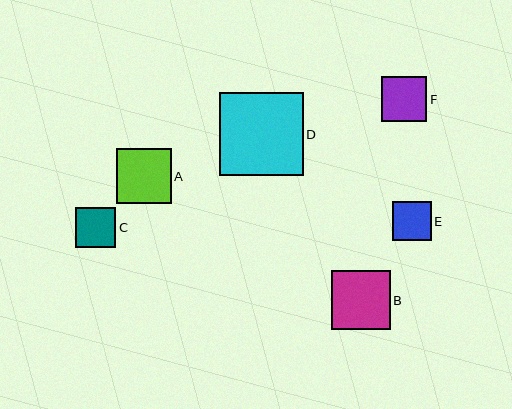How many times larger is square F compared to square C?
Square F is approximately 1.1 times the size of square C.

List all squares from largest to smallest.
From largest to smallest: D, B, A, F, C, E.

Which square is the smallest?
Square E is the smallest with a size of approximately 39 pixels.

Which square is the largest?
Square D is the largest with a size of approximately 83 pixels.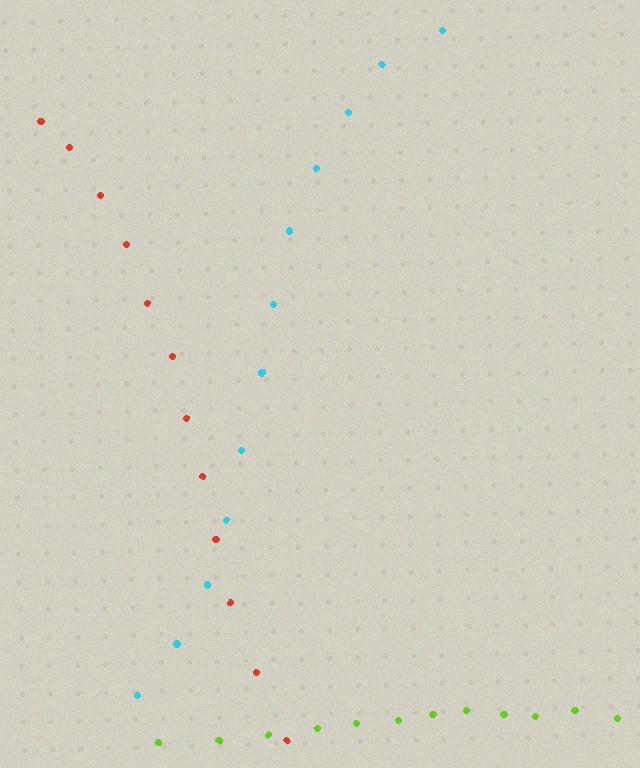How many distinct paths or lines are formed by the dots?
There are 3 distinct paths.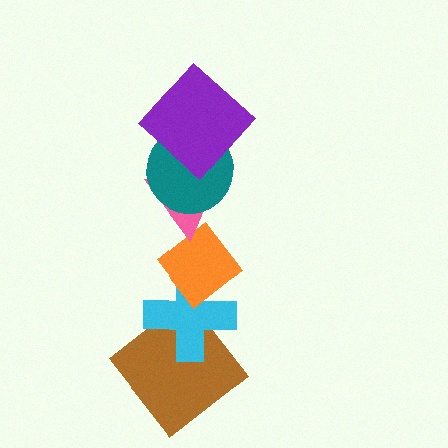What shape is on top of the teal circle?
The purple diamond is on top of the teal circle.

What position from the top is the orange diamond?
The orange diamond is 4th from the top.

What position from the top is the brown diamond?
The brown diamond is 6th from the top.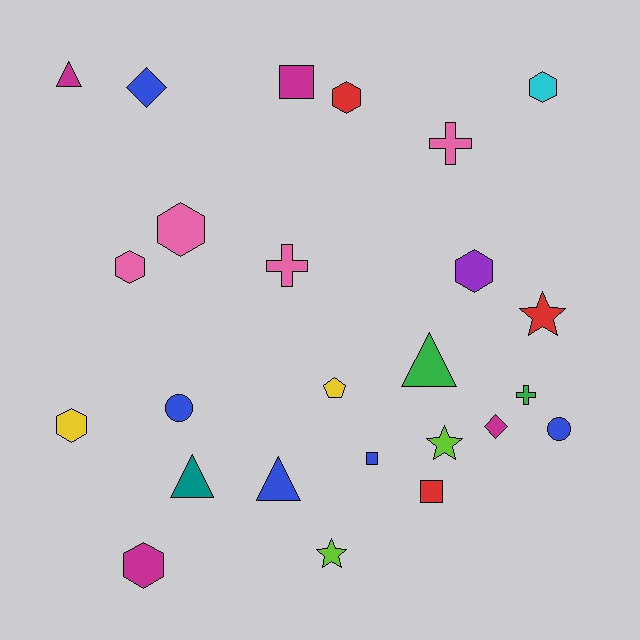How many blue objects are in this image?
There are 5 blue objects.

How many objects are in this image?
There are 25 objects.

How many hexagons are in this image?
There are 7 hexagons.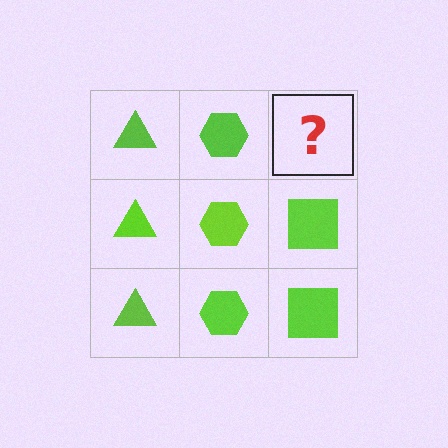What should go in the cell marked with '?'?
The missing cell should contain a lime square.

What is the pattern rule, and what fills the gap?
The rule is that each column has a consistent shape. The gap should be filled with a lime square.